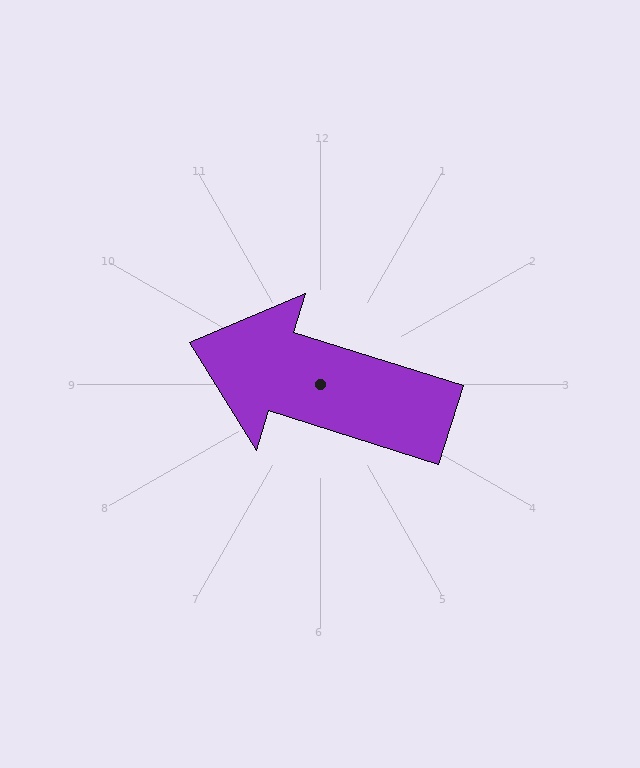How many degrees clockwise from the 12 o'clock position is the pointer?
Approximately 287 degrees.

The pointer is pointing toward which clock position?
Roughly 10 o'clock.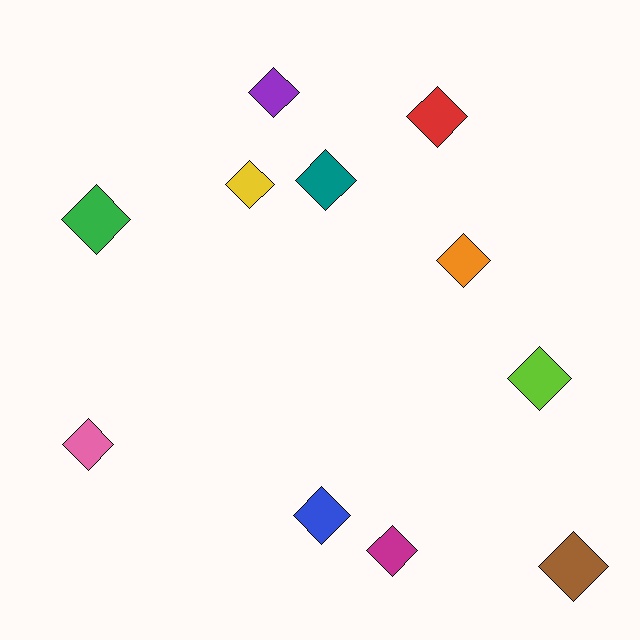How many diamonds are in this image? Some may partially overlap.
There are 11 diamonds.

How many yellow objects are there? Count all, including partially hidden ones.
There is 1 yellow object.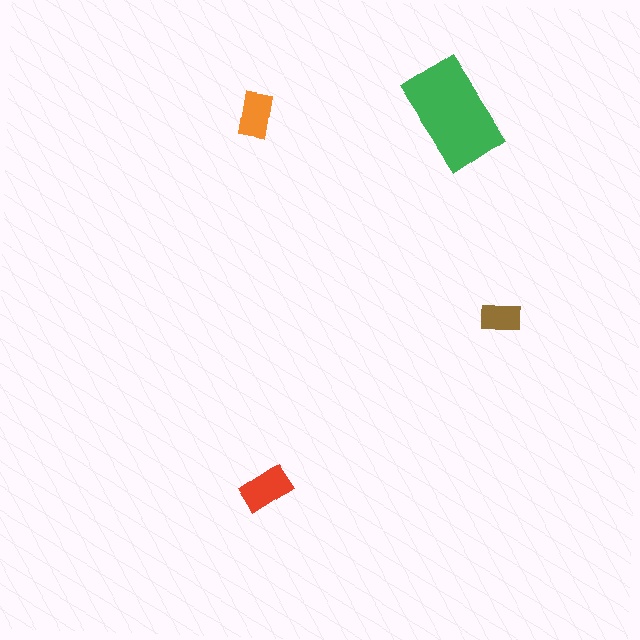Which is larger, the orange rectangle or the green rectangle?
The green one.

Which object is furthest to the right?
The brown rectangle is rightmost.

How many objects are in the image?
There are 4 objects in the image.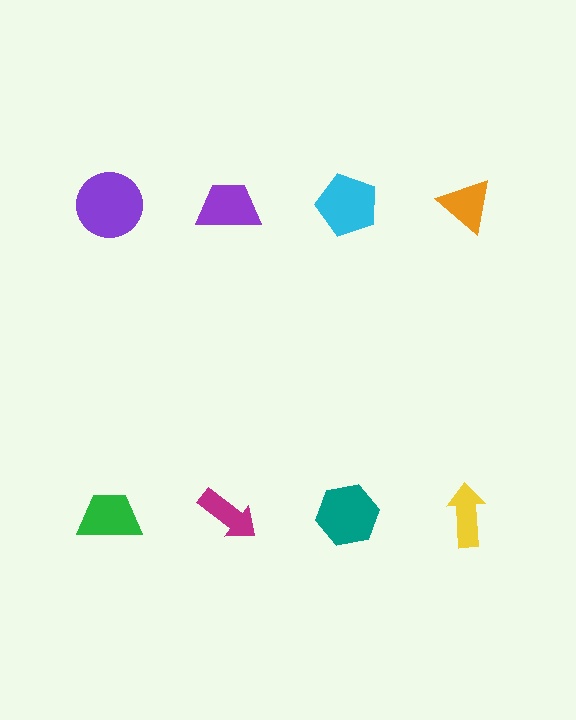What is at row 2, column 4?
A yellow arrow.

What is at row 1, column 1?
A purple circle.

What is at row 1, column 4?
An orange triangle.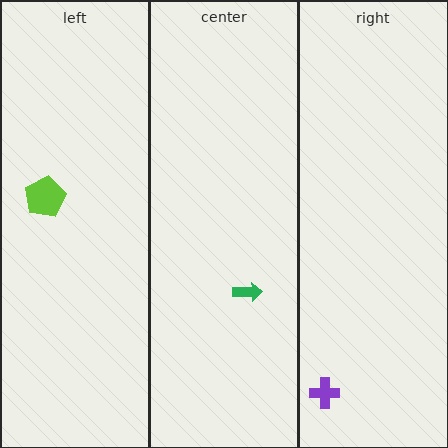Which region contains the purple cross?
The right region.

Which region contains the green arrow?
The center region.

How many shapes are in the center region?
1.